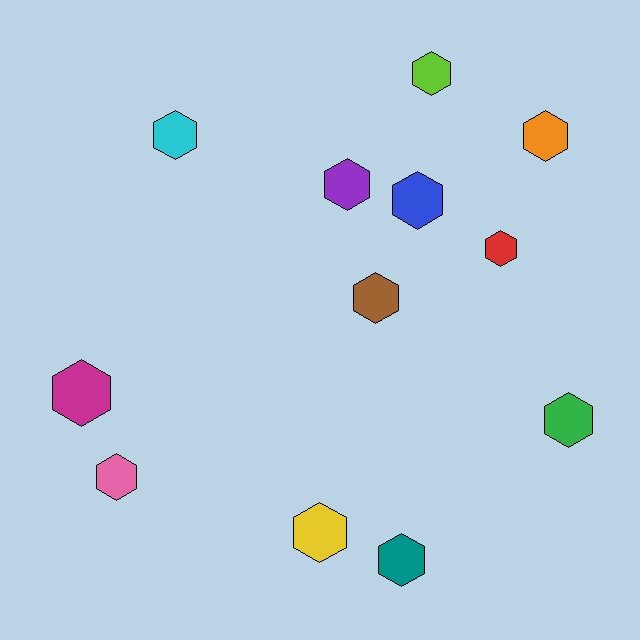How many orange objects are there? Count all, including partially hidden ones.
There is 1 orange object.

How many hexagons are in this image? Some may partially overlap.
There are 12 hexagons.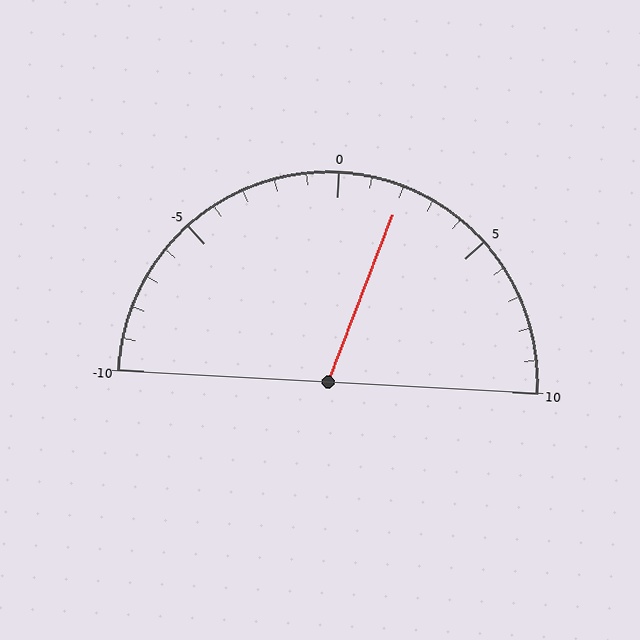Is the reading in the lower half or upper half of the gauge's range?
The reading is in the upper half of the range (-10 to 10).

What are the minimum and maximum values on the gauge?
The gauge ranges from -10 to 10.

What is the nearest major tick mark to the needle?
The nearest major tick mark is 0.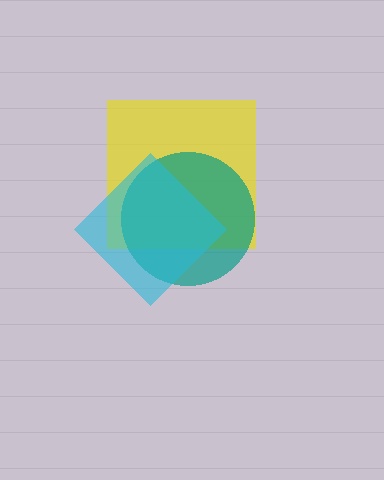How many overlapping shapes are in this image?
There are 3 overlapping shapes in the image.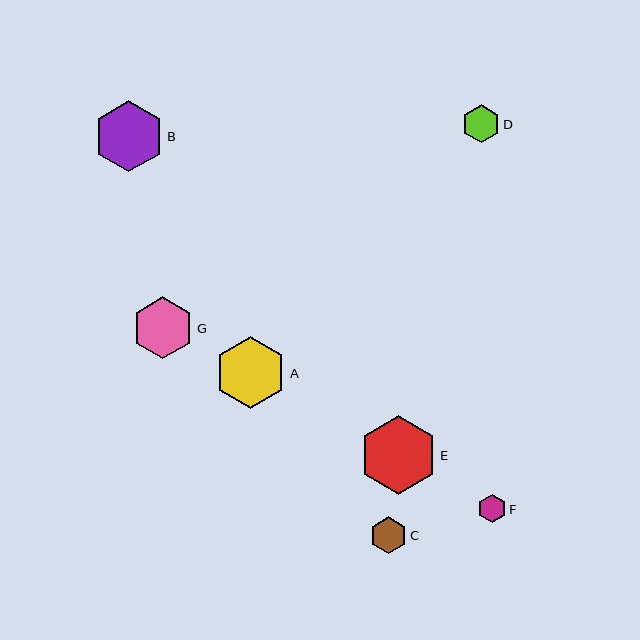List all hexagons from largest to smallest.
From largest to smallest: E, A, B, G, D, C, F.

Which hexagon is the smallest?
Hexagon F is the smallest with a size of approximately 28 pixels.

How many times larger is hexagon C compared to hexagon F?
Hexagon C is approximately 1.3 times the size of hexagon F.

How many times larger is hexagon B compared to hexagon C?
Hexagon B is approximately 1.9 times the size of hexagon C.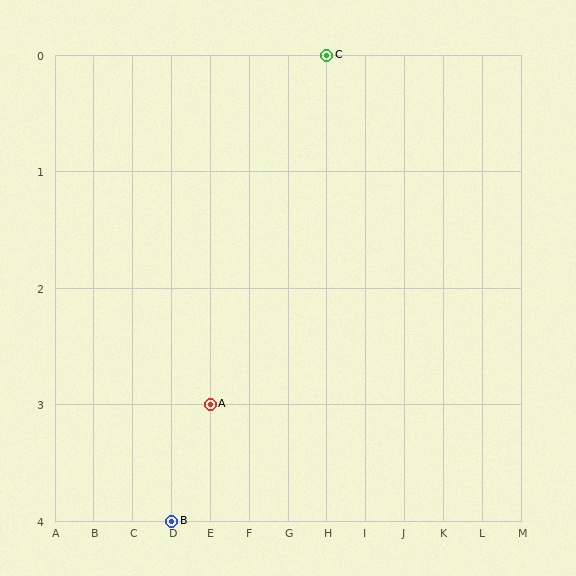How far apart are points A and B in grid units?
Points A and B are 1 column and 1 row apart (about 1.4 grid units diagonally).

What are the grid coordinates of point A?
Point A is at grid coordinates (E, 3).